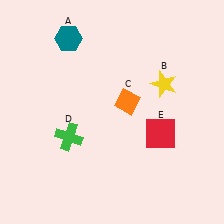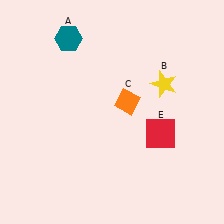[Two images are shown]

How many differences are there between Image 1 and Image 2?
There is 1 difference between the two images.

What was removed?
The green cross (D) was removed in Image 2.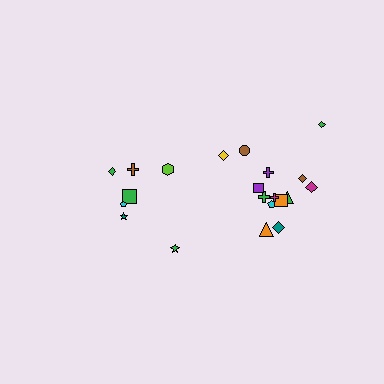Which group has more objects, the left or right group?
The right group.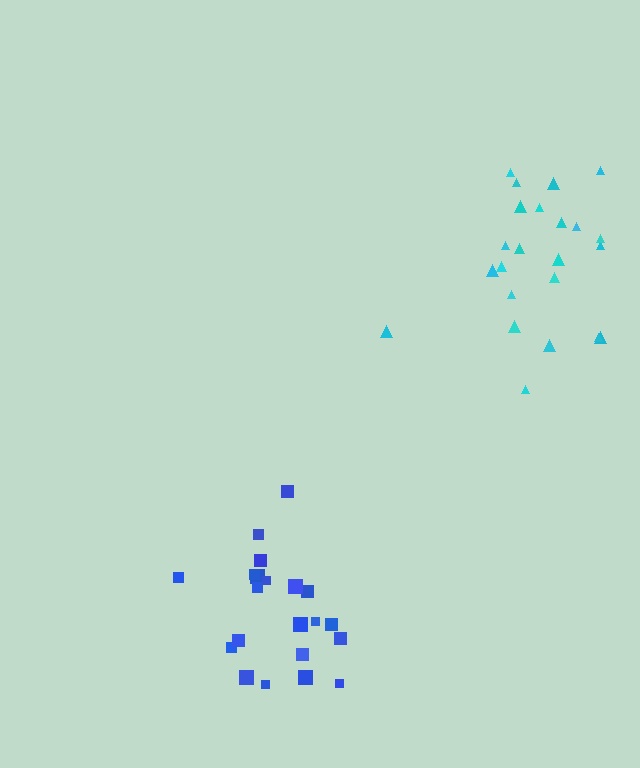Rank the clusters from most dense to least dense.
blue, cyan.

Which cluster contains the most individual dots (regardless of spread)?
Cyan (23).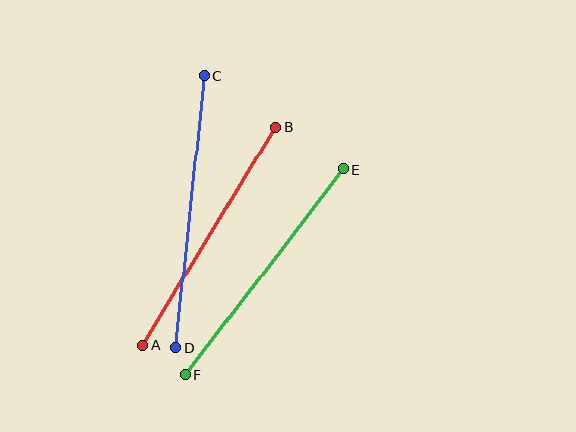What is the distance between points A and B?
The distance is approximately 255 pixels.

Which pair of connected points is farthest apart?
Points C and D are farthest apart.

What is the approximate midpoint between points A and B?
The midpoint is at approximately (209, 236) pixels.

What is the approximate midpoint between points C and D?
The midpoint is at approximately (190, 212) pixels.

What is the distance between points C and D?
The distance is approximately 273 pixels.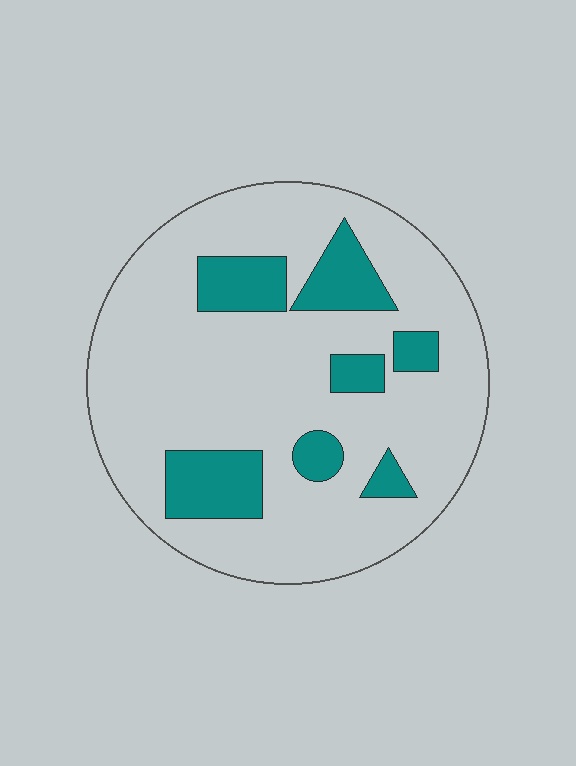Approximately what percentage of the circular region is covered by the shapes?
Approximately 20%.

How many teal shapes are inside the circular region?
7.